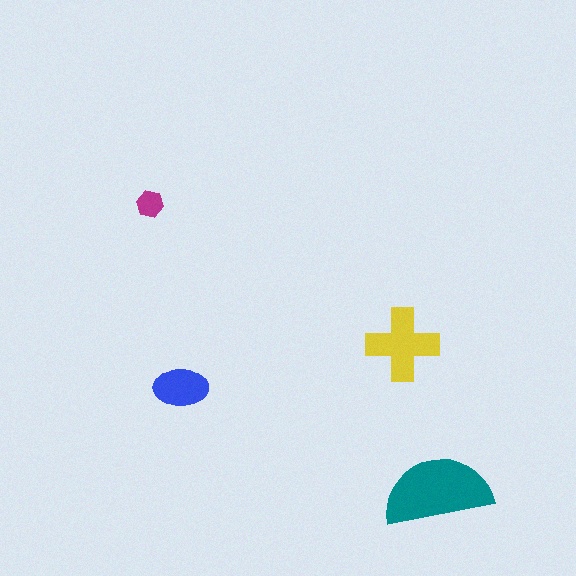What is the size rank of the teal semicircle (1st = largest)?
1st.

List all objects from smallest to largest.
The magenta hexagon, the blue ellipse, the yellow cross, the teal semicircle.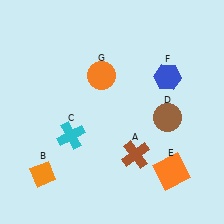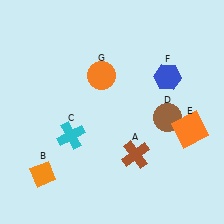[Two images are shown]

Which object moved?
The orange square (E) moved up.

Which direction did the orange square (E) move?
The orange square (E) moved up.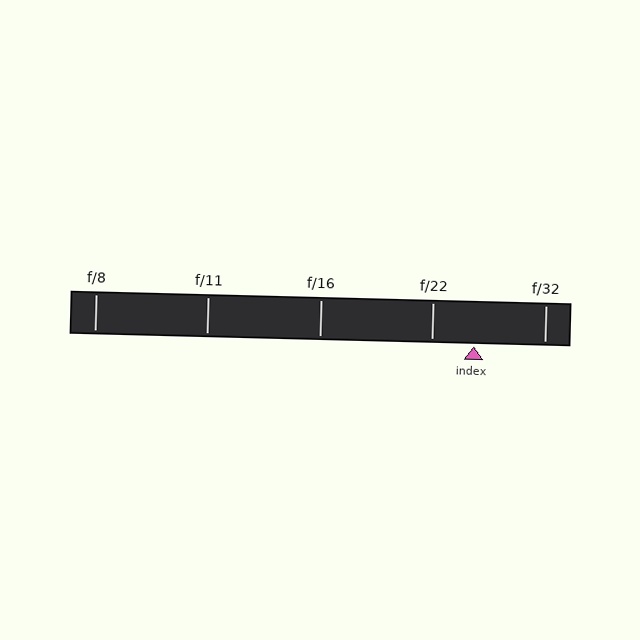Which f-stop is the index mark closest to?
The index mark is closest to f/22.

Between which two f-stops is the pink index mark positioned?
The index mark is between f/22 and f/32.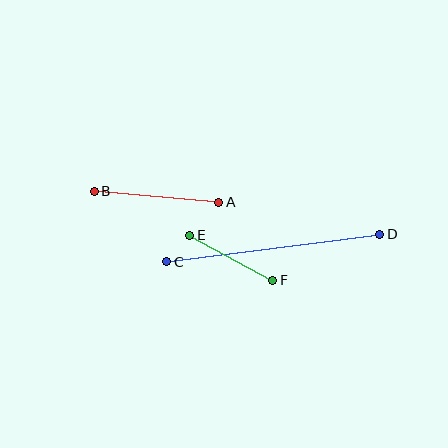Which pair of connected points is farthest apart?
Points C and D are farthest apart.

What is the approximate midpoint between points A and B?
The midpoint is at approximately (157, 197) pixels.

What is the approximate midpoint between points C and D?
The midpoint is at approximately (273, 248) pixels.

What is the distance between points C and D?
The distance is approximately 215 pixels.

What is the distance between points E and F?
The distance is approximately 94 pixels.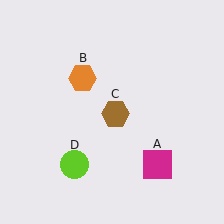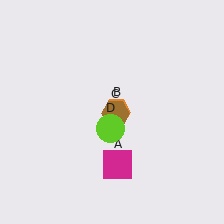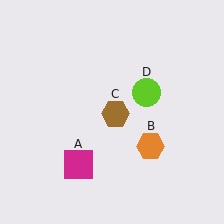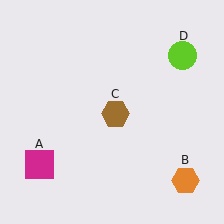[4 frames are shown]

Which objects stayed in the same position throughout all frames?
Brown hexagon (object C) remained stationary.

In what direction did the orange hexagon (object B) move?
The orange hexagon (object B) moved down and to the right.